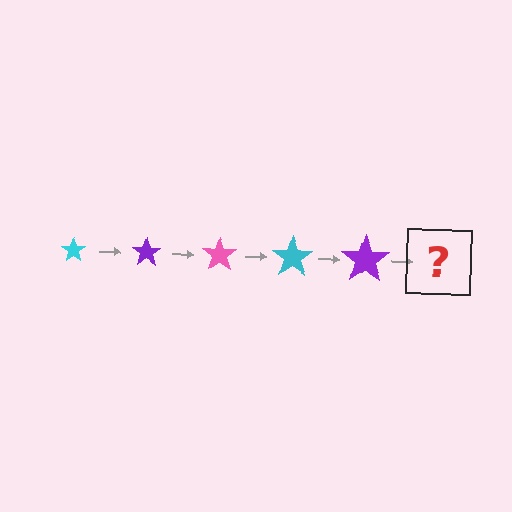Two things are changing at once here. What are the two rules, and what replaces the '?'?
The two rules are that the star grows larger each step and the color cycles through cyan, purple, and pink. The '?' should be a pink star, larger than the previous one.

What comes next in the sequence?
The next element should be a pink star, larger than the previous one.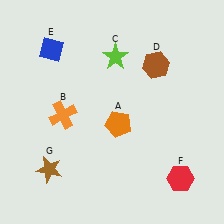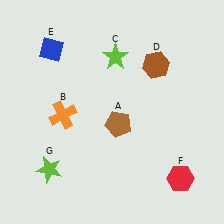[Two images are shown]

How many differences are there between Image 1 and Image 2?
There are 2 differences between the two images.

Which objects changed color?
A changed from orange to brown. G changed from brown to lime.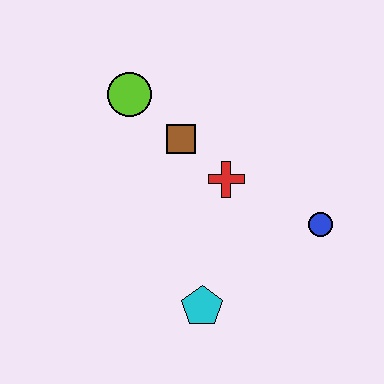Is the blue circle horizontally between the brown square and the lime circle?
No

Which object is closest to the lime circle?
The brown square is closest to the lime circle.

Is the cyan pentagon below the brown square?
Yes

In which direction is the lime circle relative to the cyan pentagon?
The lime circle is above the cyan pentagon.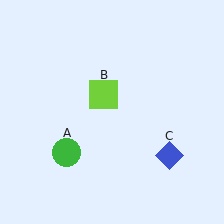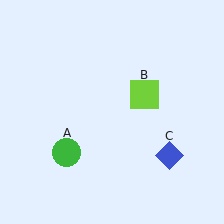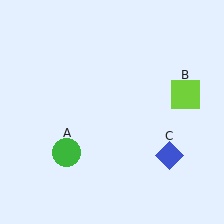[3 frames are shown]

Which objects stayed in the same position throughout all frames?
Green circle (object A) and blue diamond (object C) remained stationary.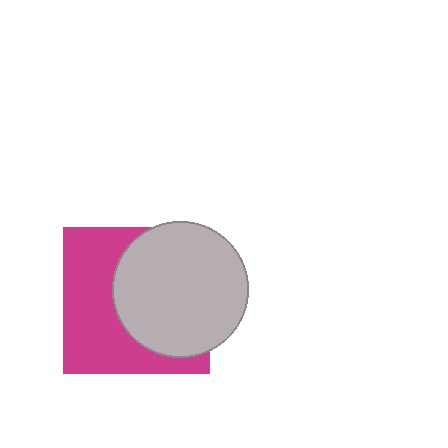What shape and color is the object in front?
The object in front is a light gray circle.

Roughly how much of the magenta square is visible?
About half of it is visible (roughly 49%).